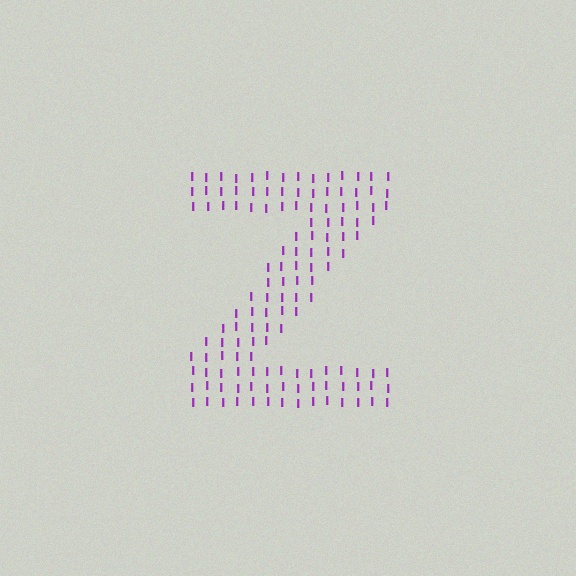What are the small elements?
The small elements are letter I's.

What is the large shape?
The large shape is the letter Z.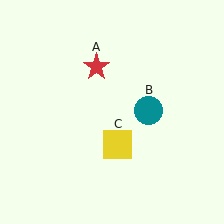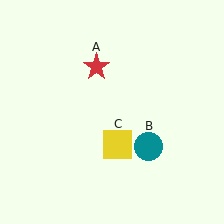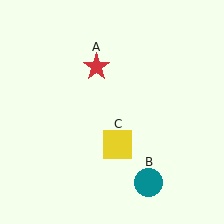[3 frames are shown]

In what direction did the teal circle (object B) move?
The teal circle (object B) moved down.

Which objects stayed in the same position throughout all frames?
Red star (object A) and yellow square (object C) remained stationary.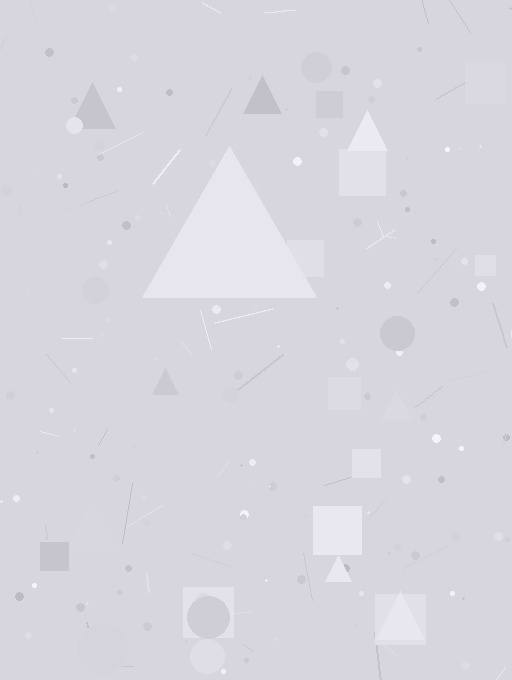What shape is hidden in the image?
A triangle is hidden in the image.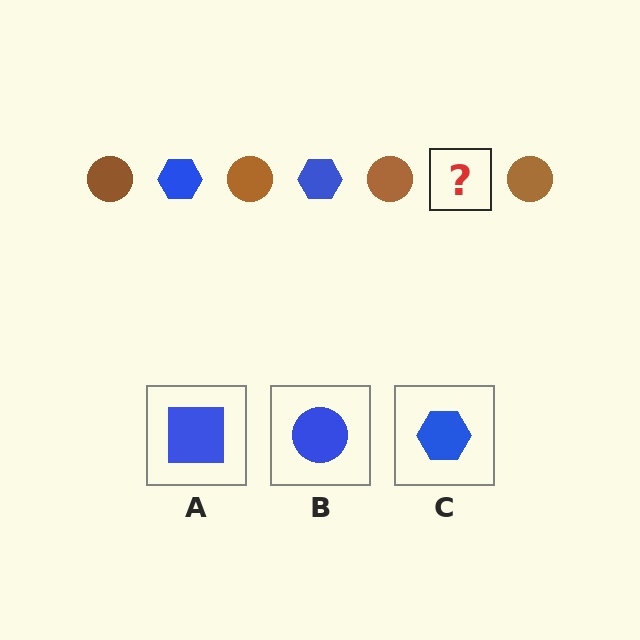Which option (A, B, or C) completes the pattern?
C.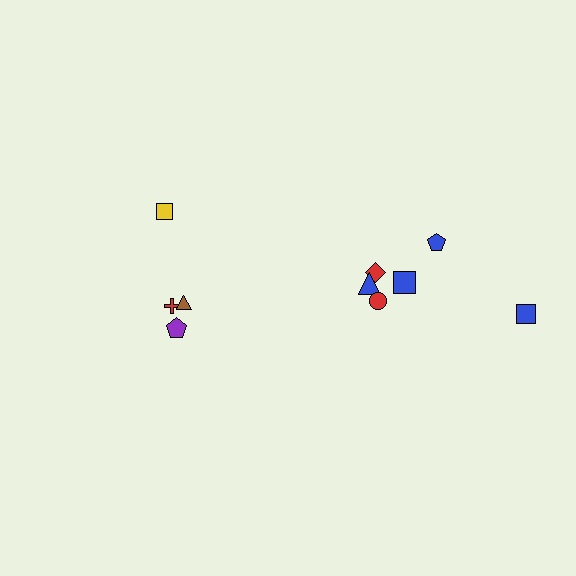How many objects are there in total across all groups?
There are 10 objects.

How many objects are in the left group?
There are 4 objects.